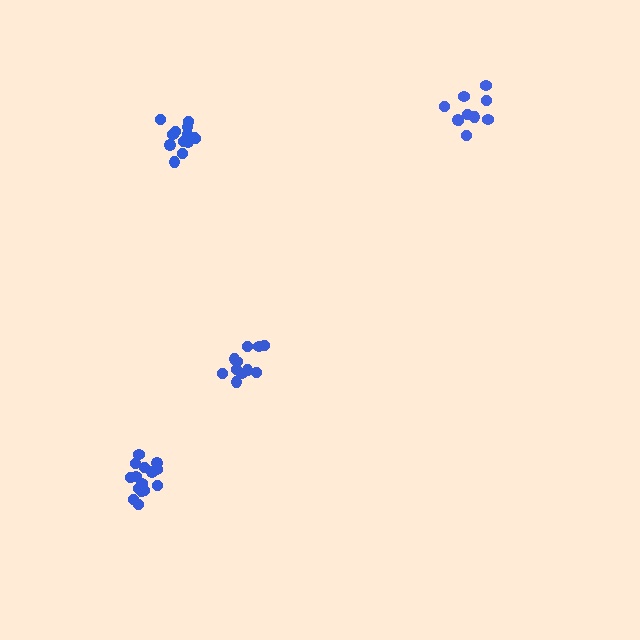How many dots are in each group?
Group 1: 15 dots, Group 2: 13 dots, Group 3: 10 dots, Group 4: 11 dots (49 total).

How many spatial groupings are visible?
There are 4 spatial groupings.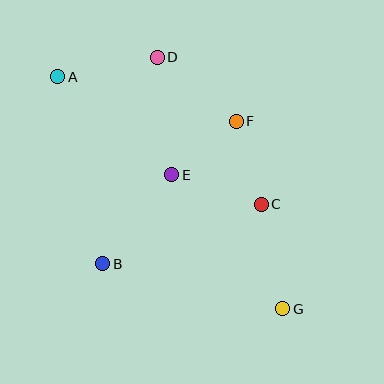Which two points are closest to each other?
Points E and F are closest to each other.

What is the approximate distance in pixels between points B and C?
The distance between B and C is approximately 169 pixels.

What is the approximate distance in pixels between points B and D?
The distance between B and D is approximately 213 pixels.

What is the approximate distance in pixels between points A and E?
The distance between A and E is approximately 150 pixels.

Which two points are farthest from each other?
Points A and G are farthest from each other.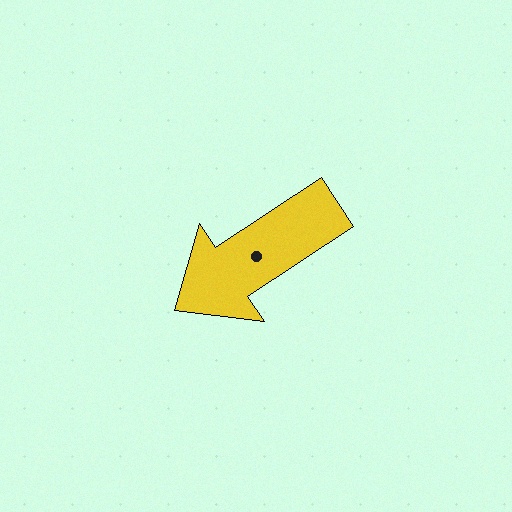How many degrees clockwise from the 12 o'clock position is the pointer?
Approximately 236 degrees.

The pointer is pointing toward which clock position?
Roughly 8 o'clock.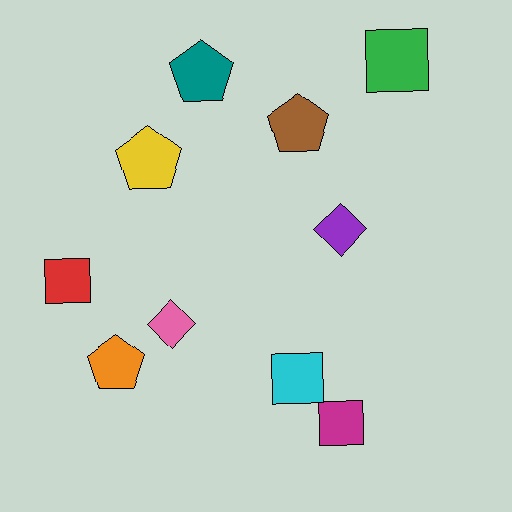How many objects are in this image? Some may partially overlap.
There are 10 objects.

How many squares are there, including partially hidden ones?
There are 4 squares.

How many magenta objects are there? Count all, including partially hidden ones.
There is 1 magenta object.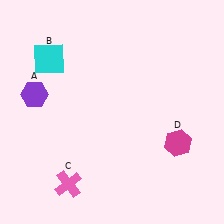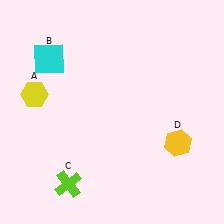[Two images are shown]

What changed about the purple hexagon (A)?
In Image 1, A is purple. In Image 2, it changed to yellow.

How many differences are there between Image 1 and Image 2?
There are 3 differences between the two images.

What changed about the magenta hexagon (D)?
In Image 1, D is magenta. In Image 2, it changed to yellow.